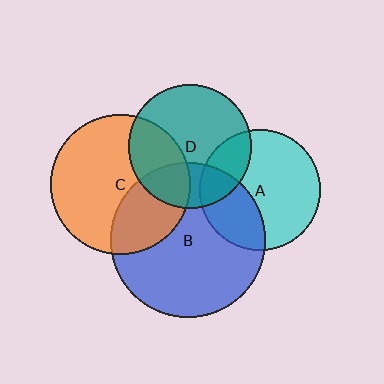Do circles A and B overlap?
Yes.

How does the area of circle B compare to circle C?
Approximately 1.2 times.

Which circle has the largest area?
Circle B (blue).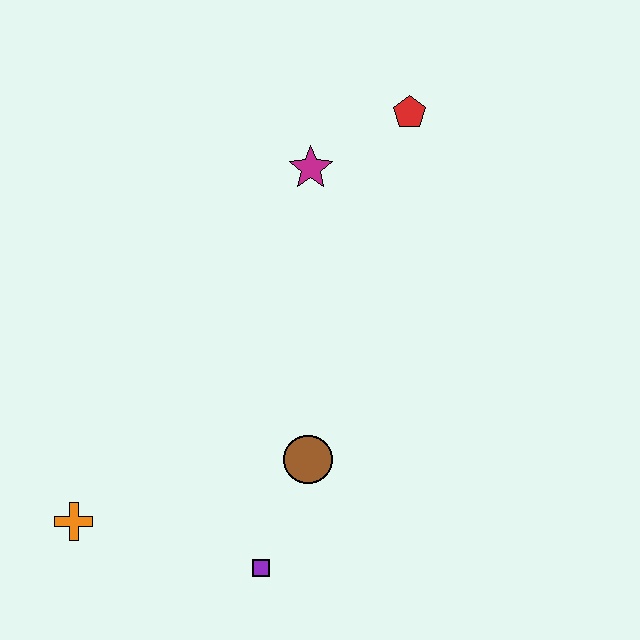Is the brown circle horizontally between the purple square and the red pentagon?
Yes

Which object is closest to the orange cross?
The purple square is closest to the orange cross.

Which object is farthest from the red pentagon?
The orange cross is farthest from the red pentagon.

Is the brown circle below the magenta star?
Yes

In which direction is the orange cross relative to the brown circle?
The orange cross is to the left of the brown circle.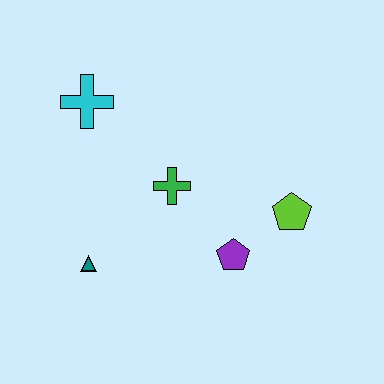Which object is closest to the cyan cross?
The green cross is closest to the cyan cross.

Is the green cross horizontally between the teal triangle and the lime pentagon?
Yes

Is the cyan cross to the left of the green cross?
Yes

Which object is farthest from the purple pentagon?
The cyan cross is farthest from the purple pentagon.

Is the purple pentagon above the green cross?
No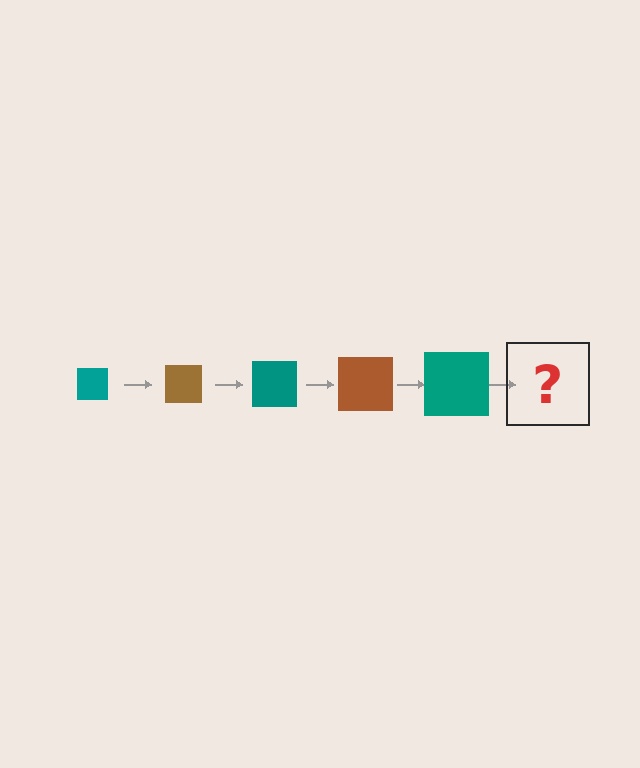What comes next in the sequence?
The next element should be a brown square, larger than the previous one.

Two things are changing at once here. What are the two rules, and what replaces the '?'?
The two rules are that the square grows larger each step and the color cycles through teal and brown. The '?' should be a brown square, larger than the previous one.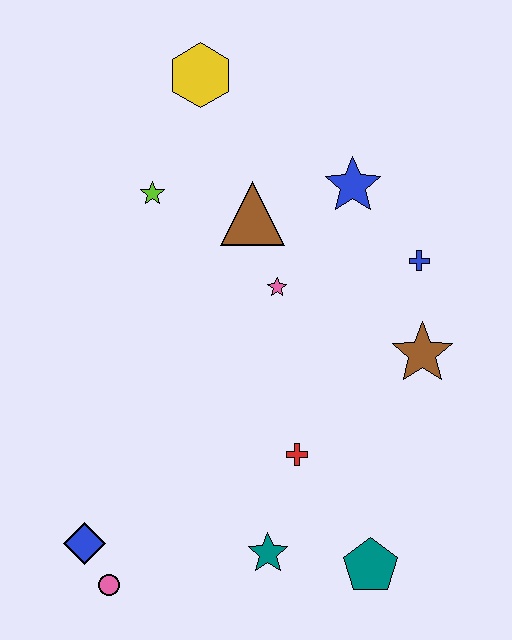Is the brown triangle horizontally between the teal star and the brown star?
No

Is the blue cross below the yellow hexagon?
Yes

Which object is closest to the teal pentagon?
The teal star is closest to the teal pentagon.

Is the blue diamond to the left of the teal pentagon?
Yes